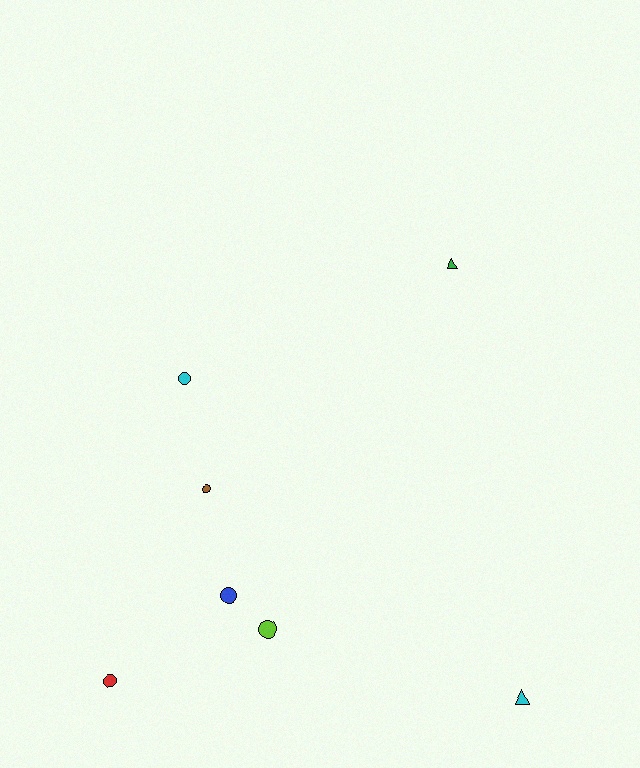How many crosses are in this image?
There are no crosses.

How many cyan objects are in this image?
There are 2 cyan objects.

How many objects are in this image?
There are 7 objects.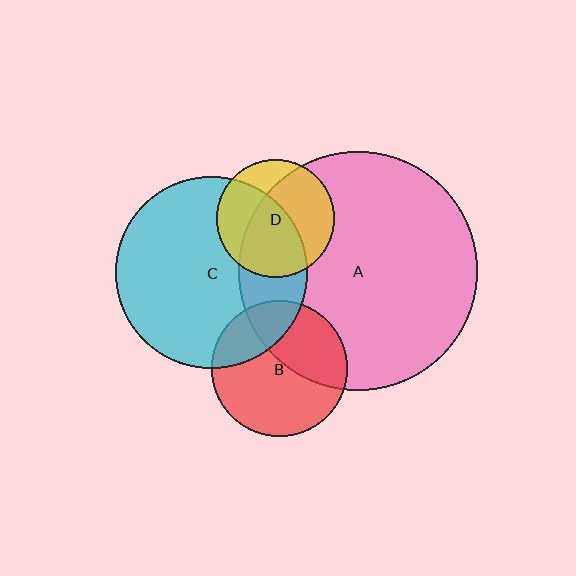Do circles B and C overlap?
Yes.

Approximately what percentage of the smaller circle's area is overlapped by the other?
Approximately 25%.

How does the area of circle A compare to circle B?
Approximately 3.1 times.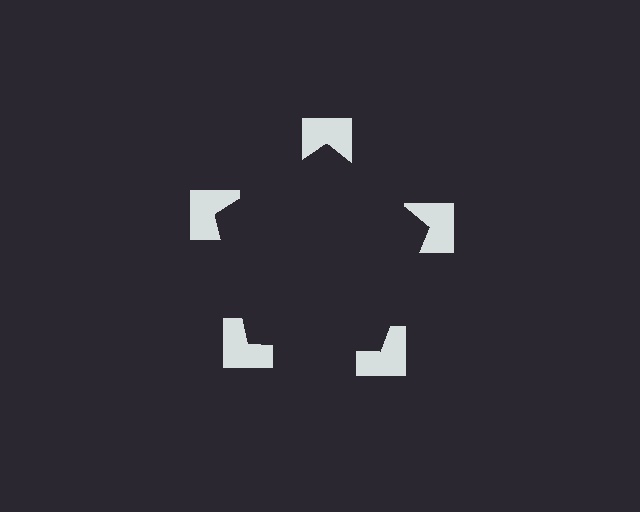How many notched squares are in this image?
There are 5 — one at each vertex of the illusory pentagon.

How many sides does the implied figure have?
5 sides.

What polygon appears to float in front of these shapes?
An illusory pentagon — its edges are inferred from the aligned wedge cuts in the notched squares, not physically drawn.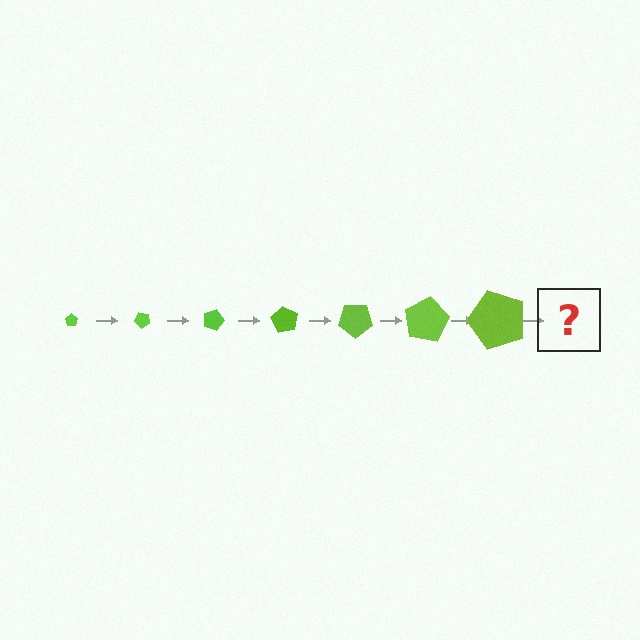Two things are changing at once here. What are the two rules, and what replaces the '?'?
The two rules are that the pentagon grows larger each step and it rotates 45 degrees each step. The '?' should be a pentagon, larger than the previous one and rotated 315 degrees from the start.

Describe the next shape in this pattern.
It should be a pentagon, larger than the previous one and rotated 315 degrees from the start.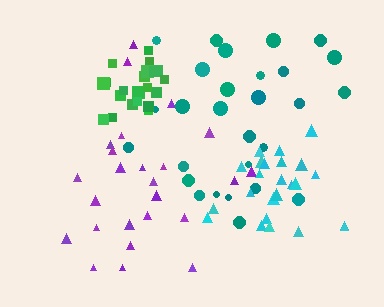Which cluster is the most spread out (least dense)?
Teal.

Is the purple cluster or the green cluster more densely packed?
Green.